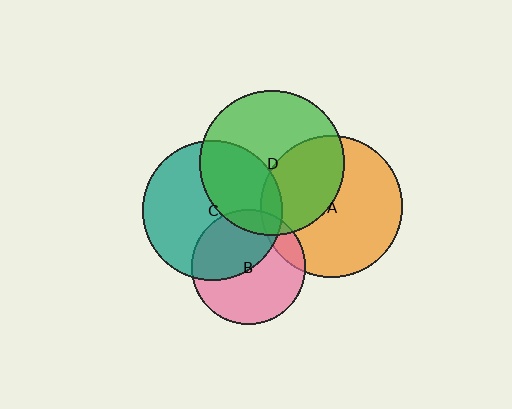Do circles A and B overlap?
Yes.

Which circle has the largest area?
Circle D (green).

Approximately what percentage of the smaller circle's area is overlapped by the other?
Approximately 15%.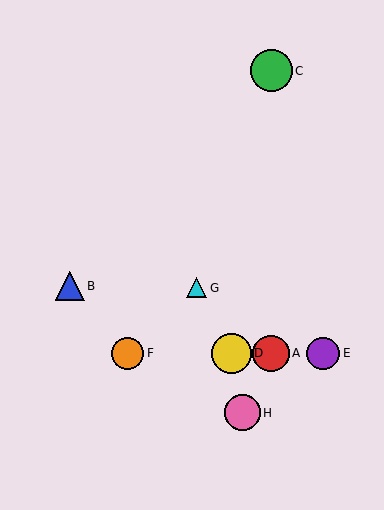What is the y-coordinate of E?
Object E is at y≈353.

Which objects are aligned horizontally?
Objects A, D, E, F are aligned horizontally.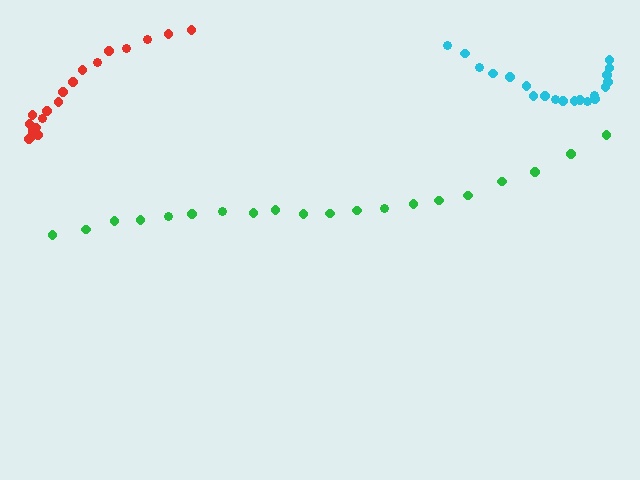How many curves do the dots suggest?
There are 3 distinct paths.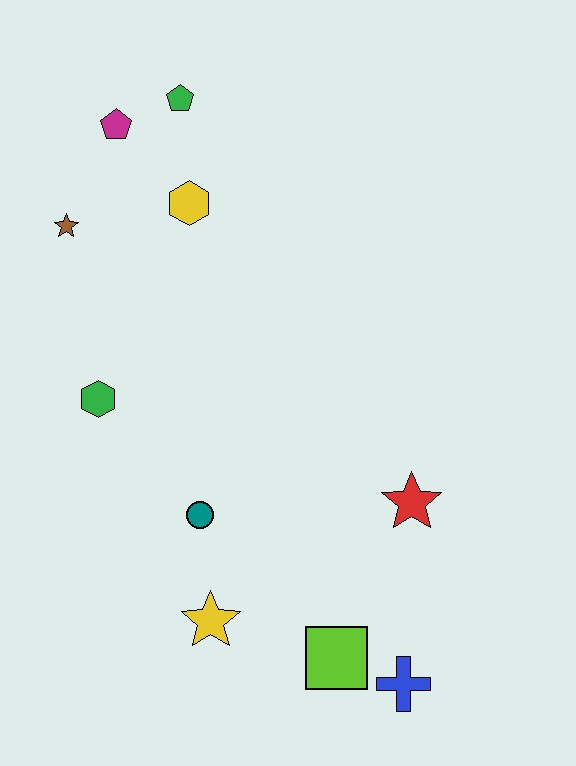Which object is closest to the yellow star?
The teal circle is closest to the yellow star.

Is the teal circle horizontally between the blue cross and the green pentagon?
Yes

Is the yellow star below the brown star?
Yes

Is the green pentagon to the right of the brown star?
Yes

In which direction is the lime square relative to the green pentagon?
The lime square is below the green pentagon.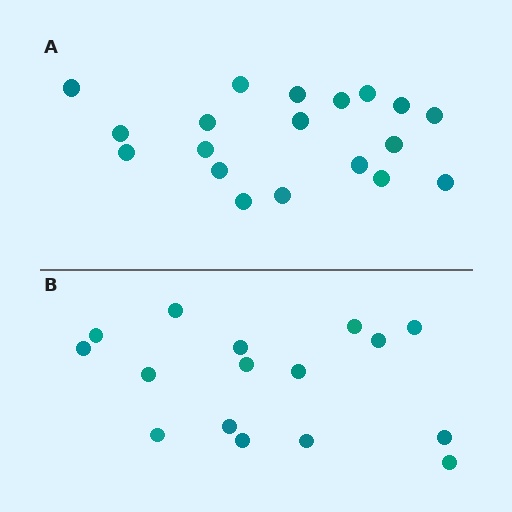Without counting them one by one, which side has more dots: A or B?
Region A (the top region) has more dots.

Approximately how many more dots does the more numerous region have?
Region A has just a few more — roughly 2 or 3 more dots than region B.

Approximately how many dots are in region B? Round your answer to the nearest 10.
About 20 dots. (The exact count is 16, which rounds to 20.)